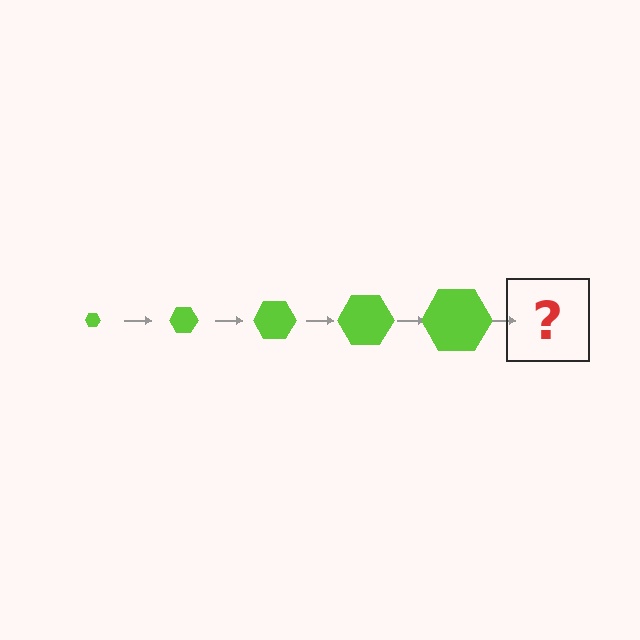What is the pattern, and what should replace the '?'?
The pattern is that the hexagon gets progressively larger each step. The '?' should be a lime hexagon, larger than the previous one.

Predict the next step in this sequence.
The next step is a lime hexagon, larger than the previous one.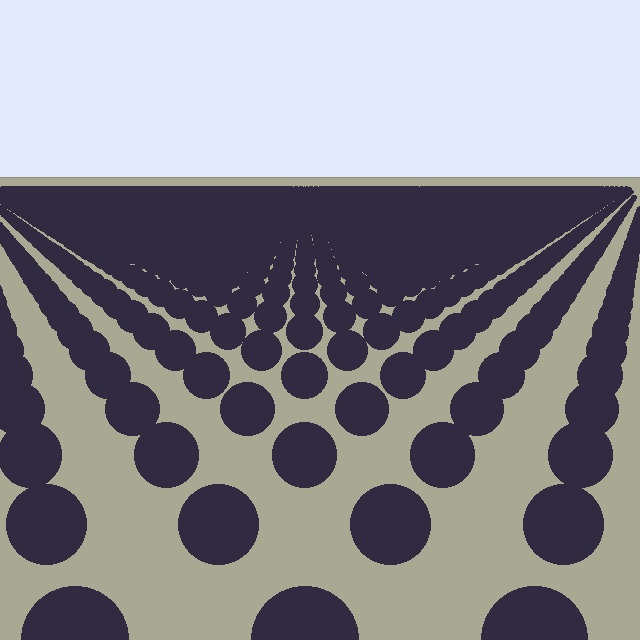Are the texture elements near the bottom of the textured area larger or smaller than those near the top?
Larger. Near the bottom, elements are closer to the viewer and appear at a bigger on-screen size.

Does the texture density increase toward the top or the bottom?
Density increases toward the top.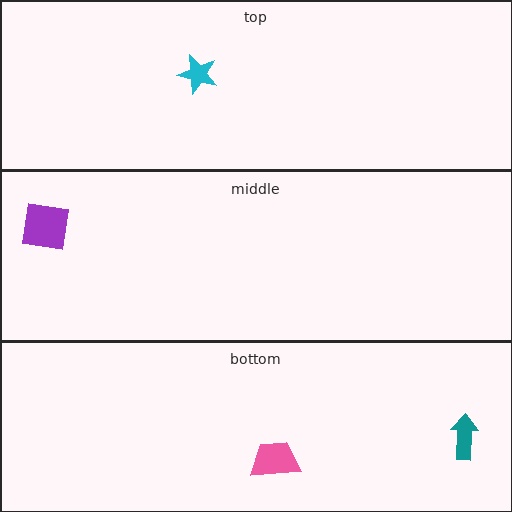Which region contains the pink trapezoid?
The bottom region.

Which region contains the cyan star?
The top region.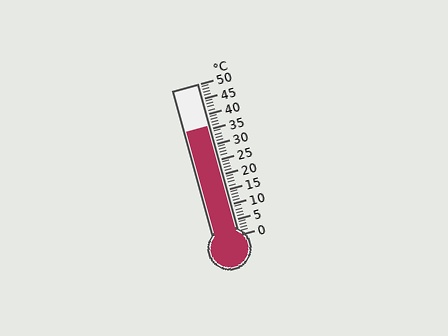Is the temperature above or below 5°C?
The temperature is above 5°C.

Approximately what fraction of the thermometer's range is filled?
The thermometer is filled to approximately 70% of its range.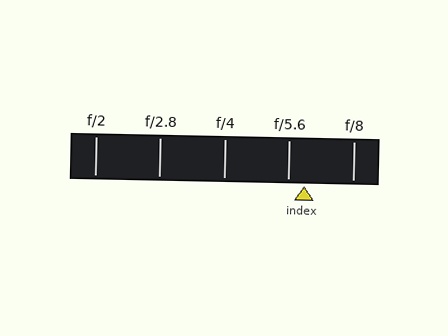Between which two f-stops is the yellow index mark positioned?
The index mark is between f/5.6 and f/8.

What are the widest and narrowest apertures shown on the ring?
The widest aperture shown is f/2 and the narrowest is f/8.